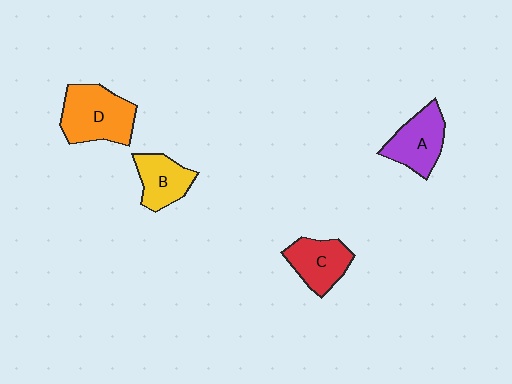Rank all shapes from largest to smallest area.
From largest to smallest: D (orange), A (purple), C (red), B (yellow).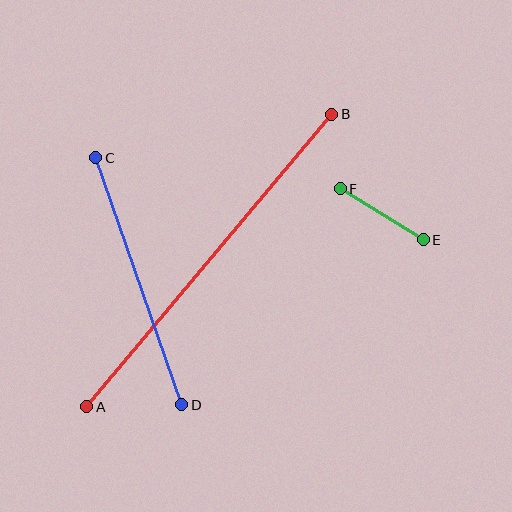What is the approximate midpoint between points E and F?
The midpoint is at approximately (382, 214) pixels.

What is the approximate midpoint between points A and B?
The midpoint is at approximately (209, 260) pixels.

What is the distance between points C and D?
The distance is approximately 262 pixels.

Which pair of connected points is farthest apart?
Points A and B are farthest apart.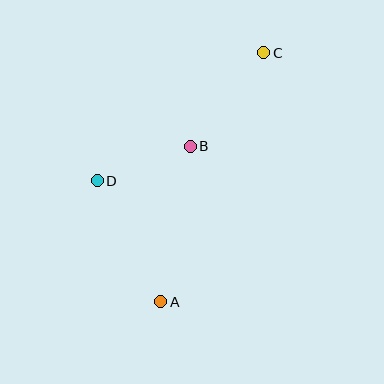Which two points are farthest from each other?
Points A and C are farthest from each other.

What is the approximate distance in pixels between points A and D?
The distance between A and D is approximately 137 pixels.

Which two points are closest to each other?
Points B and D are closest to each other.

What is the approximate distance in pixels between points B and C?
The distance between B and C is approximately 119 pixels.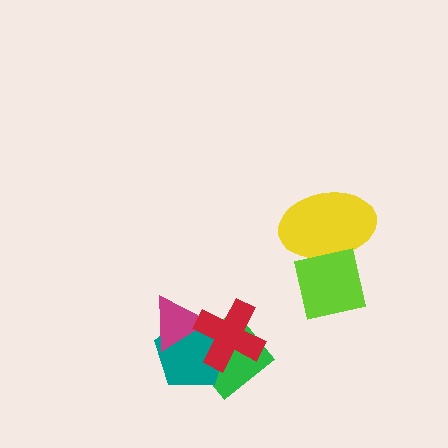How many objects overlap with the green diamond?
3 objects overlap with the green diamond.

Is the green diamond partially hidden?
Yes, it is partially covered by another shape.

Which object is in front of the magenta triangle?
The red cross is in front of the magenta triangle.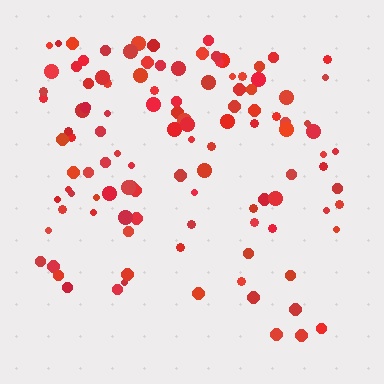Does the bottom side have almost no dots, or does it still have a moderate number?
Still a moderate number, just noticeably fewer than the top.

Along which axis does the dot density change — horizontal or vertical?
Vertical.